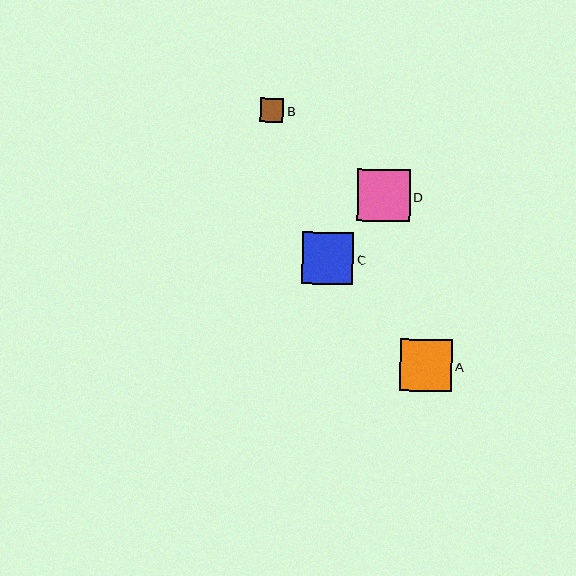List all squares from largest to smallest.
From largest to smallest: D, A, C, B.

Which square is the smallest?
Square B is the smallest with a size of approximately 24 pixels.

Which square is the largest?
Square D is the largest with a size of approximately 52 pixels.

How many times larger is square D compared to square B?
Square D is approximately 2.2 times the size of square B.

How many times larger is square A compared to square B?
Square A is approximately 2.2 times the size of square B.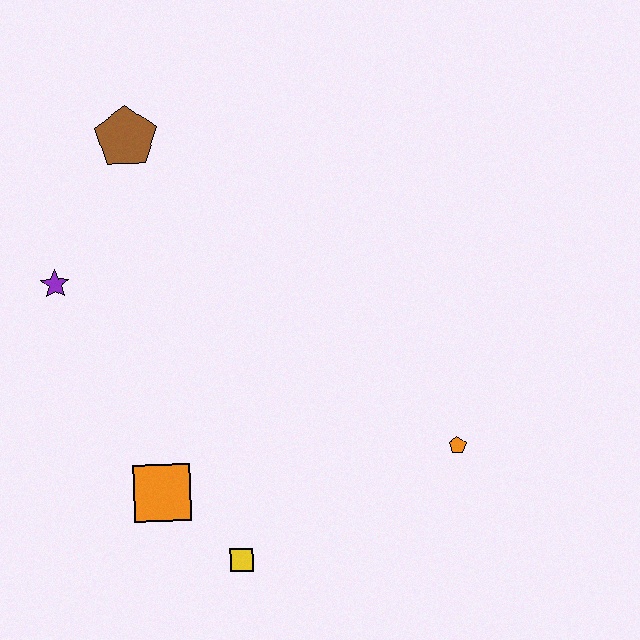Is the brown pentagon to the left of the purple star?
No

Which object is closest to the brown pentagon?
The purple star is closest to the brown pentagon.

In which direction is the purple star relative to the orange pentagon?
The purple star is to the left of the orange pentagon.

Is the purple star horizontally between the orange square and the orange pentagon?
No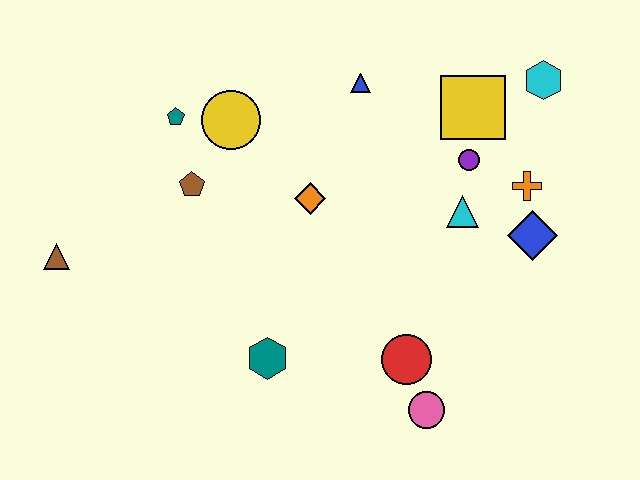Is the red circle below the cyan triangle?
Yes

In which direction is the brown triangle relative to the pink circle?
The brown triangle is to the left of the pink circle.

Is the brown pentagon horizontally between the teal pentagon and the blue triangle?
Yes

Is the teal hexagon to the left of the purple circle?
Yes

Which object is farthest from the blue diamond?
The brown triangle is farthest from the blue diamond.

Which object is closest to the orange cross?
The blue diamond is closest to the orange cross.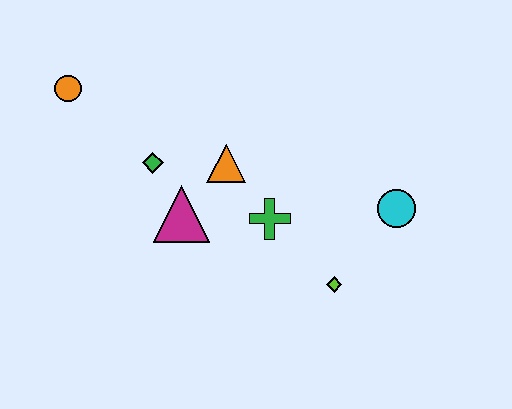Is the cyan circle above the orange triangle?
No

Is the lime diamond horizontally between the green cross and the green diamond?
No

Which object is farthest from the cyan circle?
The orange circle is farthest from the cyan circle.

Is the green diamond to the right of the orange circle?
Yes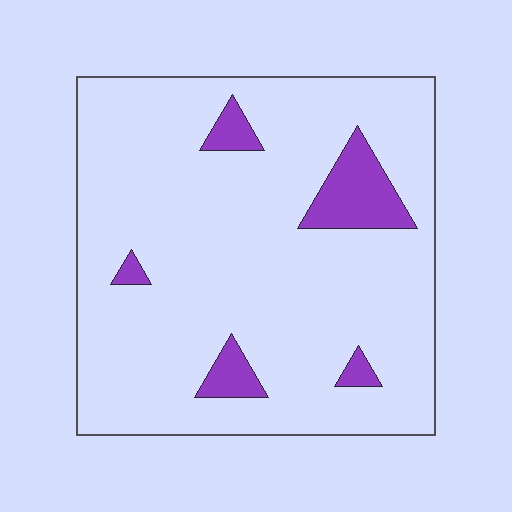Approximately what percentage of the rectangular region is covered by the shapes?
Approximately 10%.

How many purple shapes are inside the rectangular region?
5.